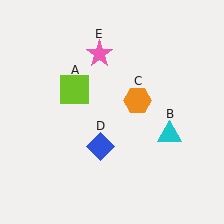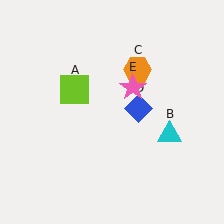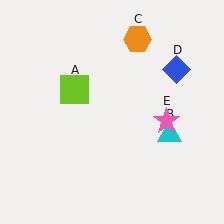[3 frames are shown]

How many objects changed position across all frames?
3 objects changed position: orange hexagon (object C), blue diamond (object D), pink star (object E).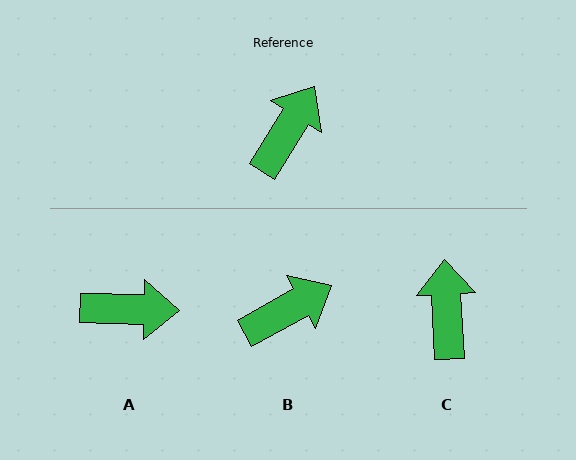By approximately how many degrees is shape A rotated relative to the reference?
Approximately 60 degrees clockwise.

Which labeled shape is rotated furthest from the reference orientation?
A, about 60 degrees away.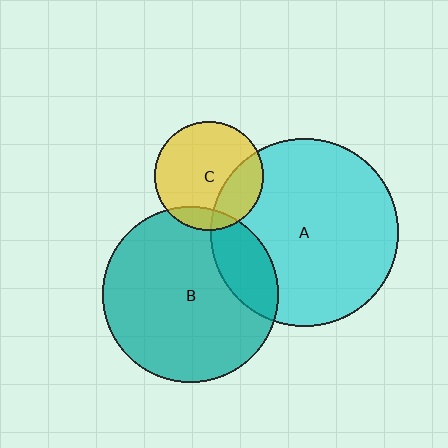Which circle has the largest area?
Circle A (cyan).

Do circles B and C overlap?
Yes.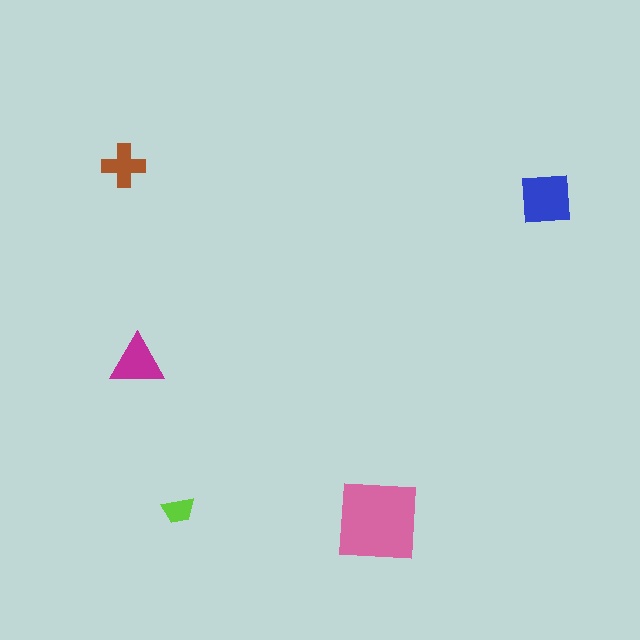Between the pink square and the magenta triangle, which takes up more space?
The pink square.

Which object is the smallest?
The lime trapezoid.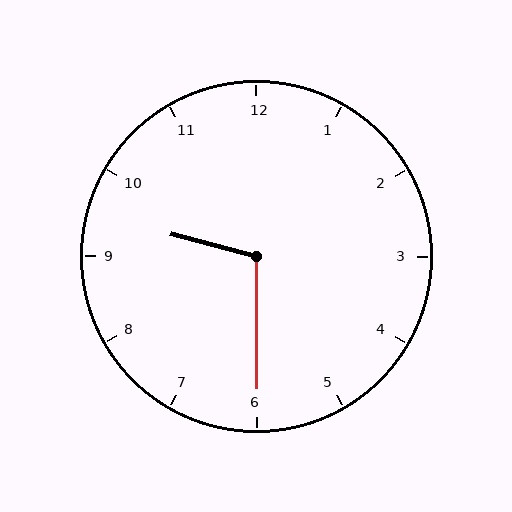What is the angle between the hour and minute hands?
Approximately 105 degrees.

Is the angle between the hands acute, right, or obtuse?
It is obtuse.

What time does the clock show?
9:30.